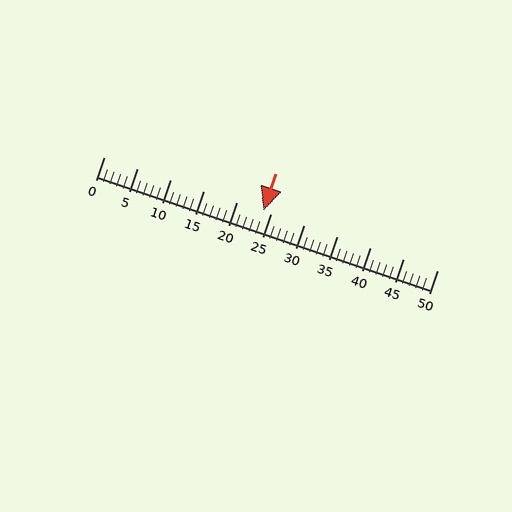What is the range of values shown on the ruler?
The ruler shows values from 0 to 50.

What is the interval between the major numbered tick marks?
The major tick marks are spaced 5 units apart.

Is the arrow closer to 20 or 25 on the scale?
The arrow is closer to 25.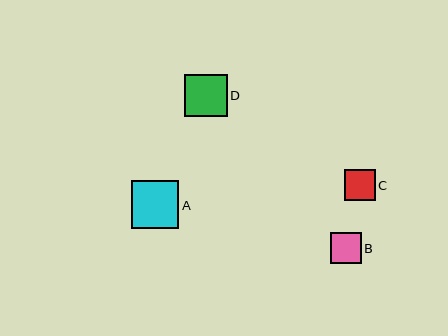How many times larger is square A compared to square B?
Square A is approximately 1.5 times the size of square B.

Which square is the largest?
Square A is the largest with a size of approximately 47 pixels.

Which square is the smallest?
Square C is the smallest with a size of approximately 31 pixels.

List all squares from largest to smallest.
From largest to smallest: A, D, B, C.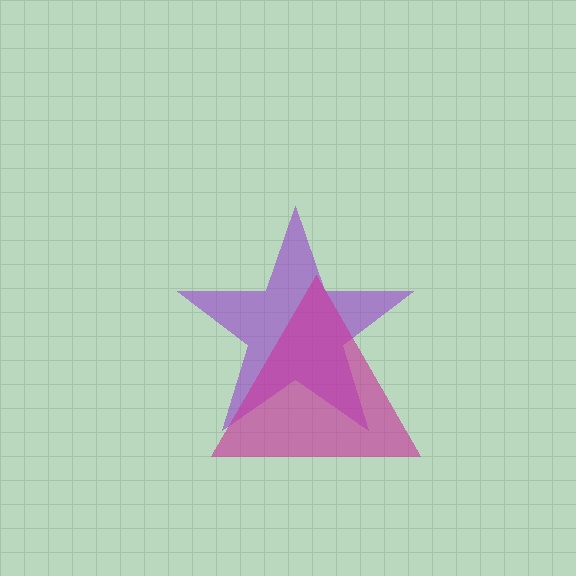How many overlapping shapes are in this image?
There are 2 overlapping shapes in the image.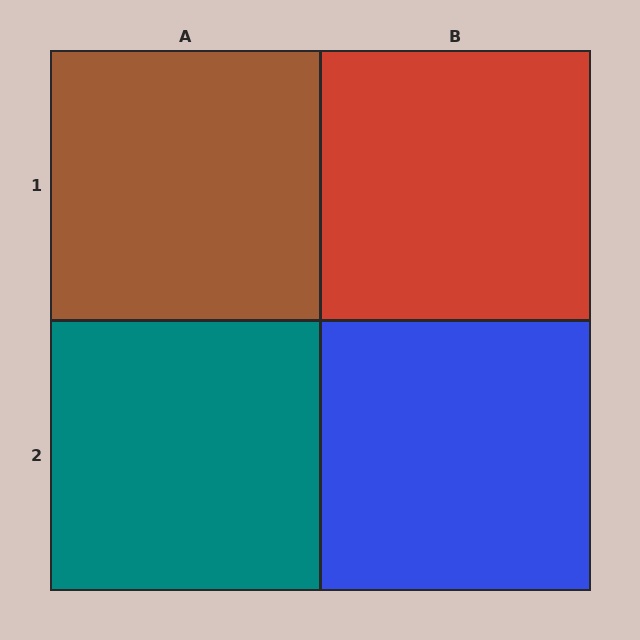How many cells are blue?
1 cell is blue.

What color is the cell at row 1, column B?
Red.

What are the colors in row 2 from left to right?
Teal, blue.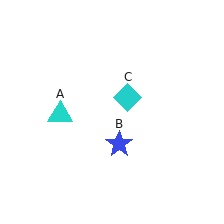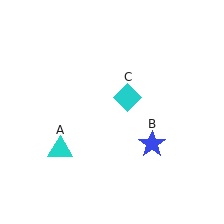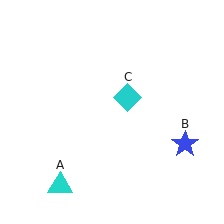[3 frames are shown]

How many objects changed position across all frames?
2 objects changed position: cyan triangle (object A), blue star (object B).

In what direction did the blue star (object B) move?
The blue star (object B) moved right.